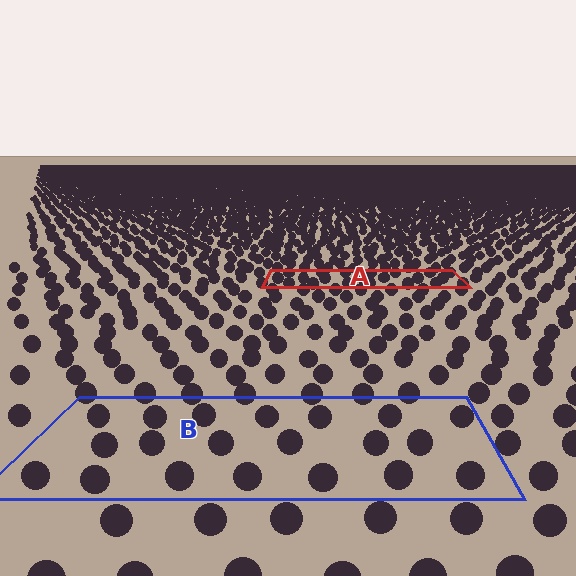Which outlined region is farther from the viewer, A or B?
Region A is farther from the viewer — the texture elements inside it appear smaller and more densely packed.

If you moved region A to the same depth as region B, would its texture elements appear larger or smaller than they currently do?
They would appear larger. At a closer depth, the same texture elements are projected at a bigger on-screen size.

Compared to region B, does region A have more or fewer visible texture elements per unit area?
Region A has more texture elements per unit area — they are packed more densely because it is farther away.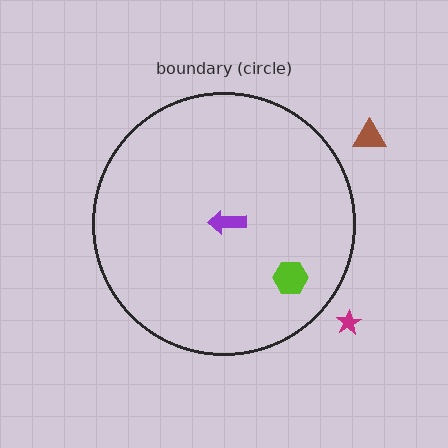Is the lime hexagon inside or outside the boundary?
Inside.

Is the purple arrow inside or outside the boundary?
Inside.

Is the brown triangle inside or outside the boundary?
Outside.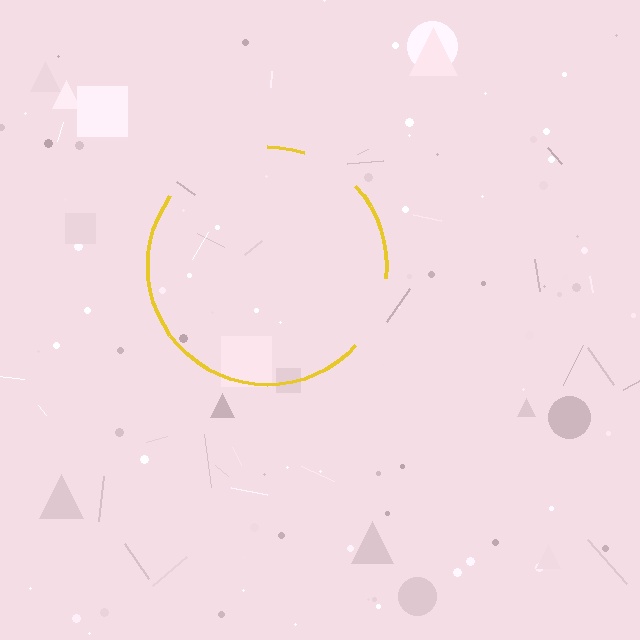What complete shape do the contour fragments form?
The contour fragments form a circle.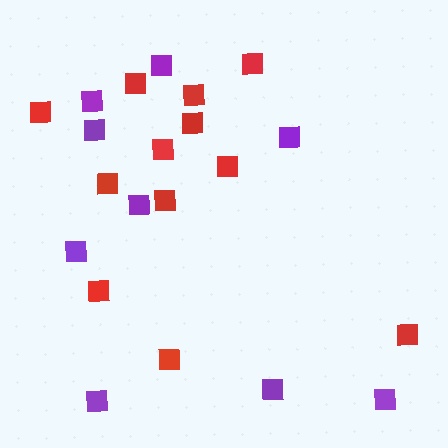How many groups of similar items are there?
There are 2 groups: one group of red squares (12) and one group of purple squares (9).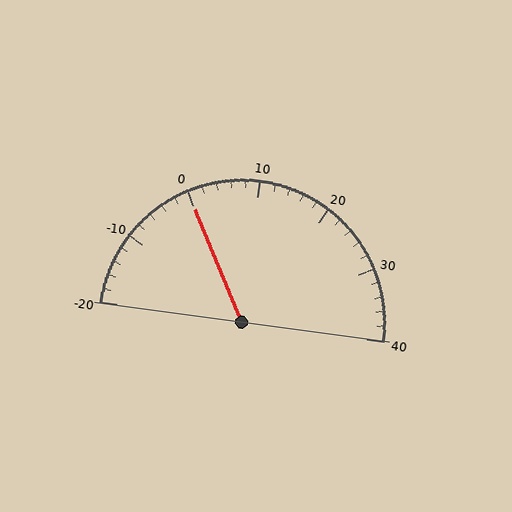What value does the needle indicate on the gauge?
The needle indicates approximately 0.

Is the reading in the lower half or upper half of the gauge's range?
The reading is in the lower half of the range (-20 to 40).